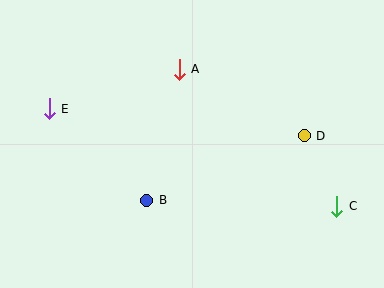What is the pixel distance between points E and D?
The distance between E and D is 257 pixels.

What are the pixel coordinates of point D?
Point D is at (304, 136).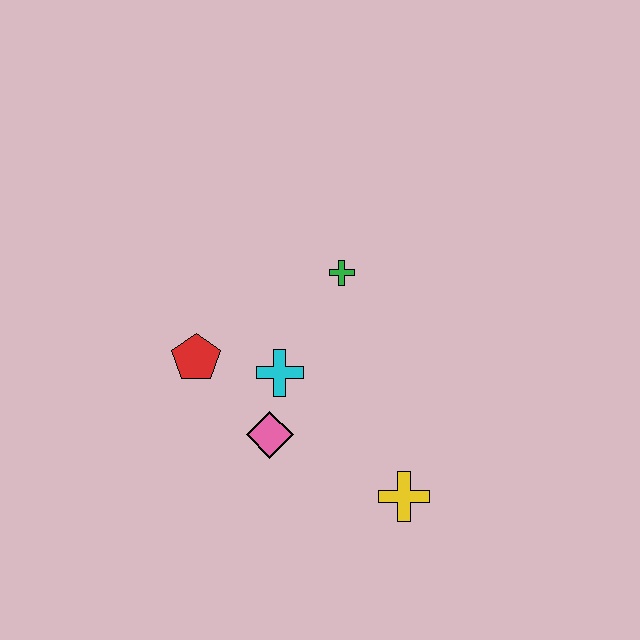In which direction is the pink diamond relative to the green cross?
The pink diamond is below the green cross.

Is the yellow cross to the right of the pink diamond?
Yes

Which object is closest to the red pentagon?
The cyan cross is closest to the red pentagon.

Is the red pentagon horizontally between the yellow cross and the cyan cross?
No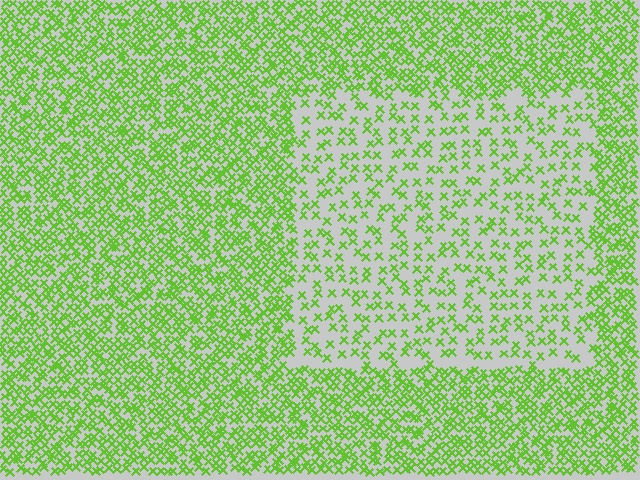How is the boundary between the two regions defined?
The boundary is defined by a change in element density (approximately 2.3x ratio). All elements are the same color, size, and shape.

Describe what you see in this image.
The image contains small lime elements arranged at two different densities. A rectangle-shaped region is visible where the elements are less densely packed than the surrounding area.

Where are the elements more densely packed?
The elements are more densely packed outside the rectangle boundary.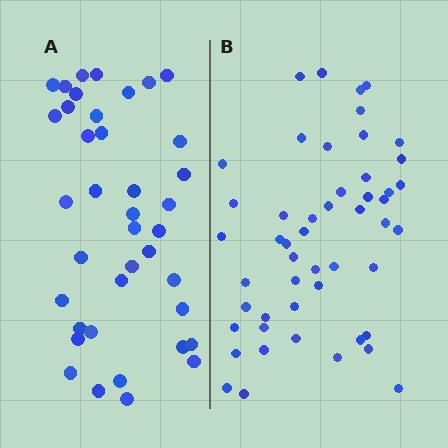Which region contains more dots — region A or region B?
Region B (the right region) has more dots.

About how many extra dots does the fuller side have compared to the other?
Region B has roughly 12 or so more dots than region A.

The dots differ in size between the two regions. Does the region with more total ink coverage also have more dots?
No. Region A has more total ink coverage because its dots are larger, but region B actually contains more individual dots. Total area can be misleading — the number of items is what matters here.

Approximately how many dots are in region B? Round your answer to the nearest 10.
About 50 dots.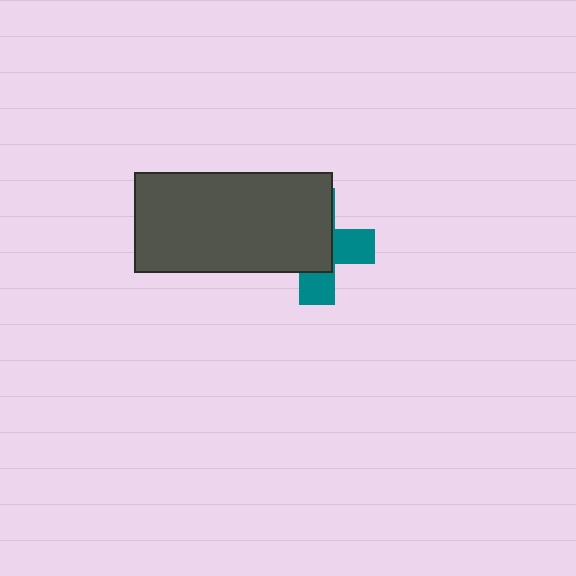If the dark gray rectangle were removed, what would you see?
You would see the complete teal cross.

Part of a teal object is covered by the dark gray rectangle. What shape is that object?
It is a cross.